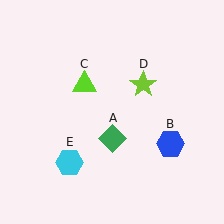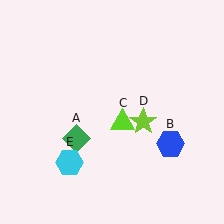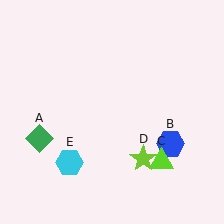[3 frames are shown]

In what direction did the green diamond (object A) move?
The green diamond (object A) moved left.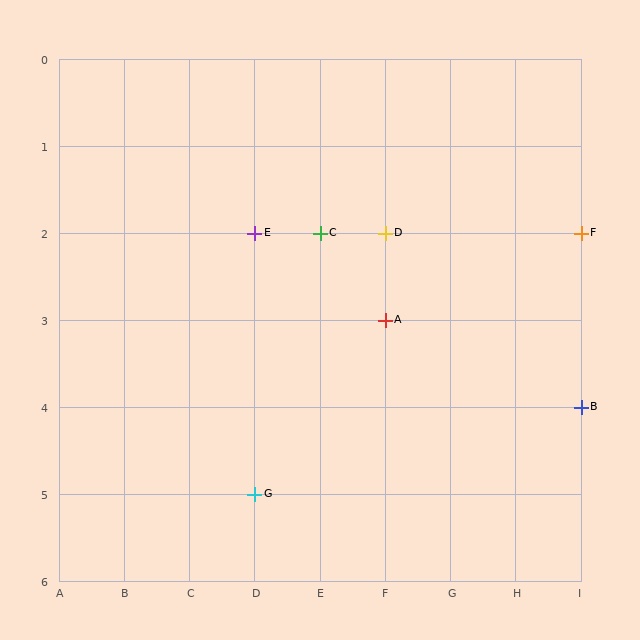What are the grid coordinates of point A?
Point A is at grid coordinates (F, 3).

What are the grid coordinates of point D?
Point D is at grid coordinates (F, 2).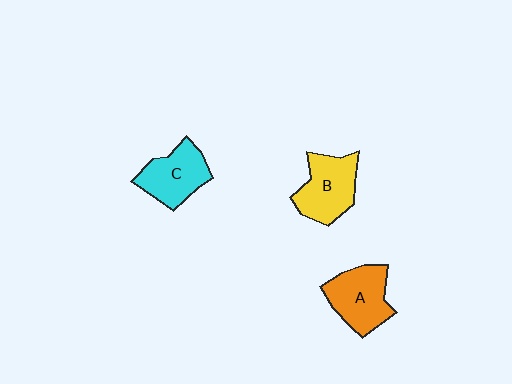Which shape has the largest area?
Shape A (orange).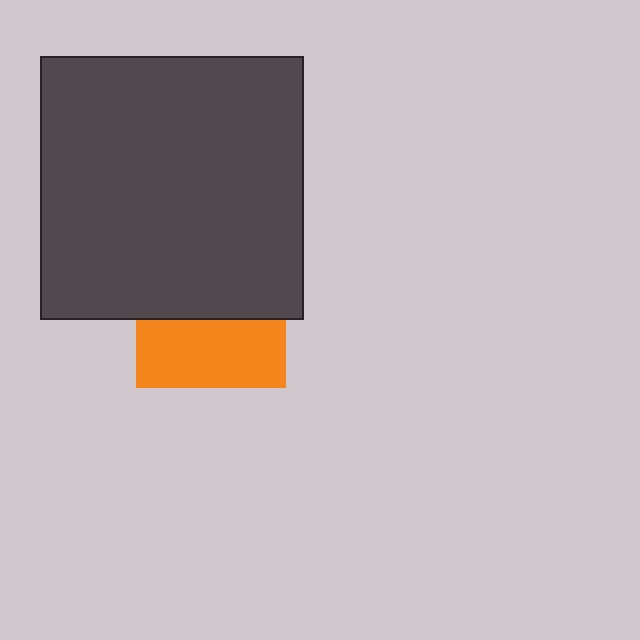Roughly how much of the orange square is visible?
About half of it is visible (roughly 45%).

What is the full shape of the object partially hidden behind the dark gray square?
The partially hidden object is an orange square.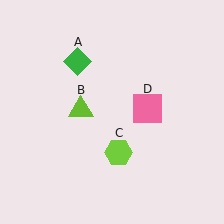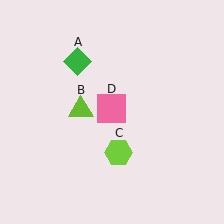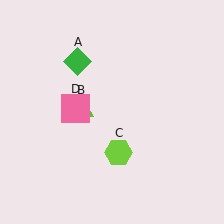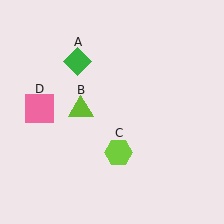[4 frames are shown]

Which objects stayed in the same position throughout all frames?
Green diamond (object A) and lime triangle (object B) and lime hexagon (object C) remained stationary.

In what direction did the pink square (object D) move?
The pink square (object D) moved left.